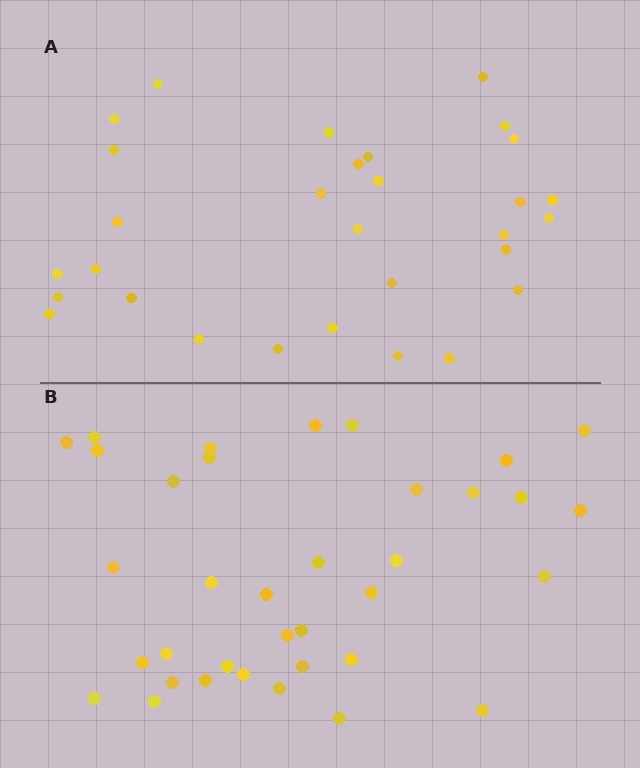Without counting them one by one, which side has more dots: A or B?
Region B (the bottom region) has more dots.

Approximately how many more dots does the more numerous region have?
Region B has about 6 more dots than region A.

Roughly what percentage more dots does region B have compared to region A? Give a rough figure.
About 20% more.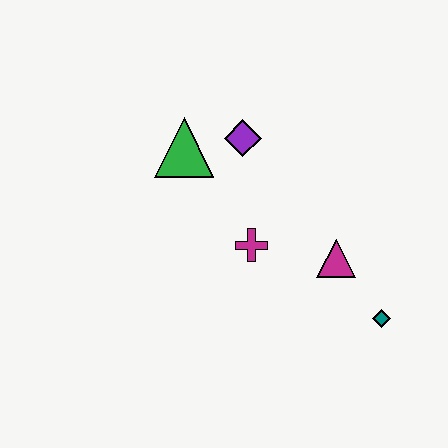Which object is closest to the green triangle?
The purple diamond is closest to the green triangle.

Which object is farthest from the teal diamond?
The green triangle is farthest from the teal diamond.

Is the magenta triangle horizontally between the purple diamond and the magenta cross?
No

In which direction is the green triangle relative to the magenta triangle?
The green triangle is to the left of the magenta triangle.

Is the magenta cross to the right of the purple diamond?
Yes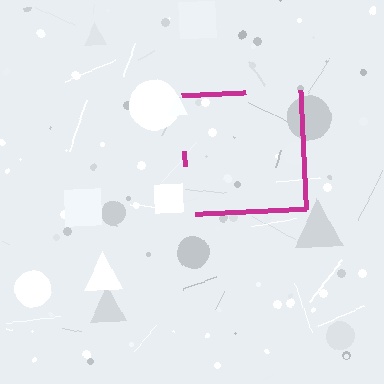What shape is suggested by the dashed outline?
The dashed outline suggests a square.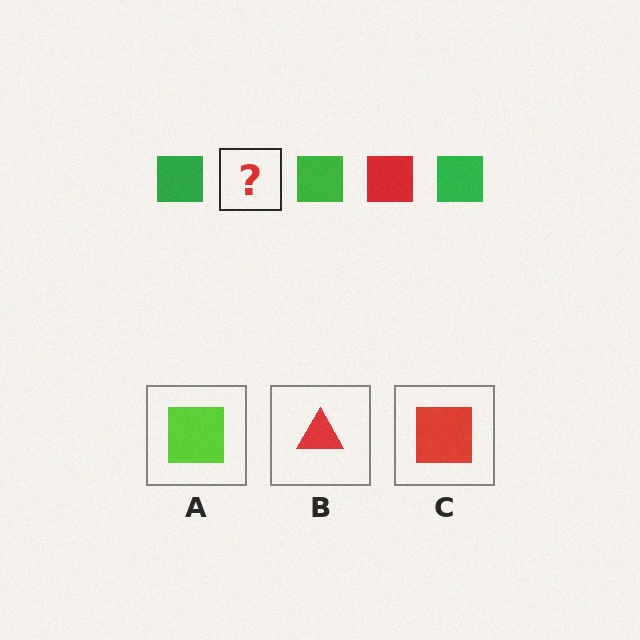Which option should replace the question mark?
Option C.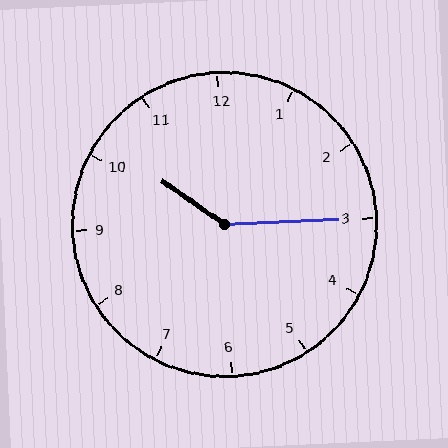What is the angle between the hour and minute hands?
Approximately 142 degrees.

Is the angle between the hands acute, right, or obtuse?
It is obtuse.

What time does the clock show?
10:15.